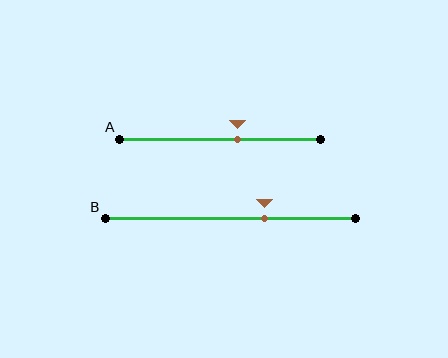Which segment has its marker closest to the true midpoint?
Segment A has its marker closest to the true midpoint.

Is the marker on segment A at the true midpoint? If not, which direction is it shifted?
No, the marker on segment A is shifted to the right by about 9% of the segment length.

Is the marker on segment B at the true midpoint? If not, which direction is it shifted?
No, the marker on segment B is shifted to the right by about 14% of the segment length.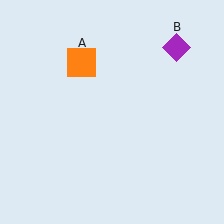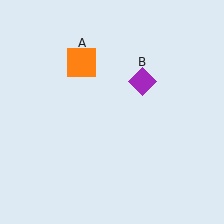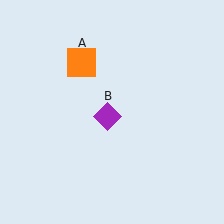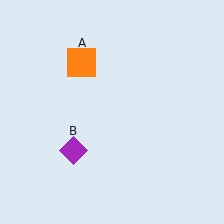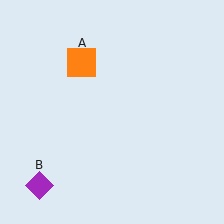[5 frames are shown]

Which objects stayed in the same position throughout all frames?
Orange square (object A) remained stationary.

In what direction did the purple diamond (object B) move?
The purple diamond (object B) moved down and to the left.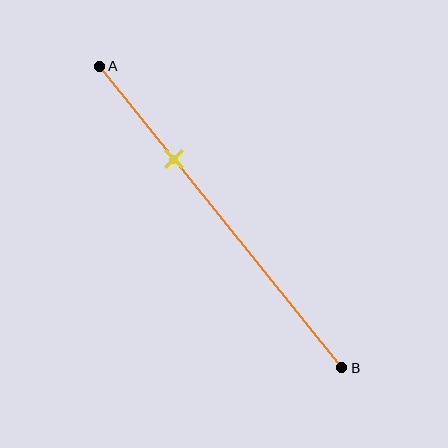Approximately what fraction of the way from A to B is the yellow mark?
The yellow mark is approximately 30% of the way from A to B.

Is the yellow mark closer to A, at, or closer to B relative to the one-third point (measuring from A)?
The yellow mark is approximately at the one-third point of segment AB.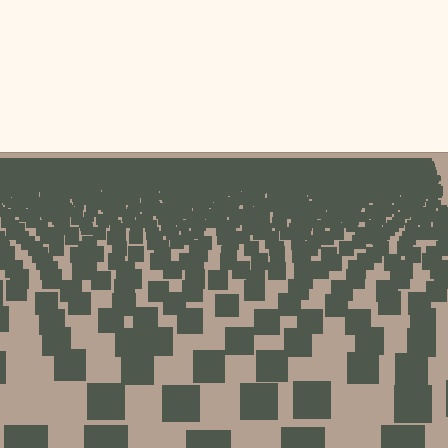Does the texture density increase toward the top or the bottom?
Density increases toward the top.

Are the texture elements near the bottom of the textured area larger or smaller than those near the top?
Larger. Near the bottom, elements are closer to the viewer and appear at a bigger on-screen size.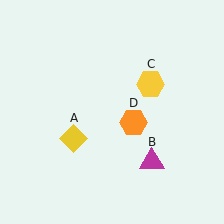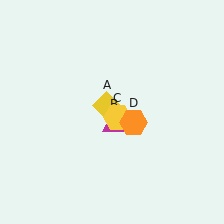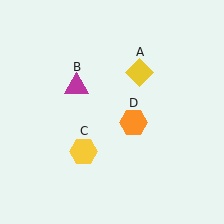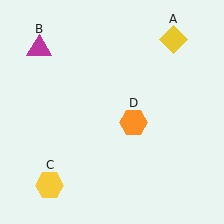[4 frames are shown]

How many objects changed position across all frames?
3 objects changed position: yellow diamond (object A), magenta triangle (object B), yellow hexagon (object C).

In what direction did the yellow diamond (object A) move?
The yellow diamond (object A) moved up and to the right.